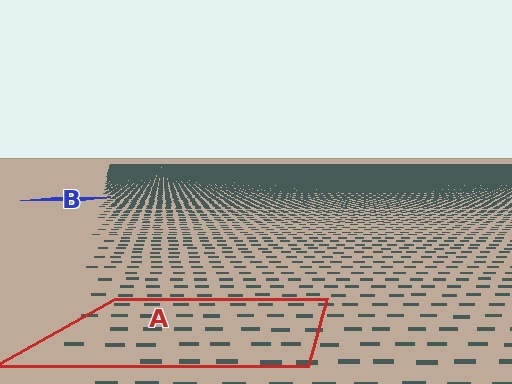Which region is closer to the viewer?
Region A is closer. The texture elements there are larger and more spread out.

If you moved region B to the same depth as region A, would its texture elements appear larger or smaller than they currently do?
They would appear larger. At a closer depth, the same texture elements are projected at a bigger on-screen size.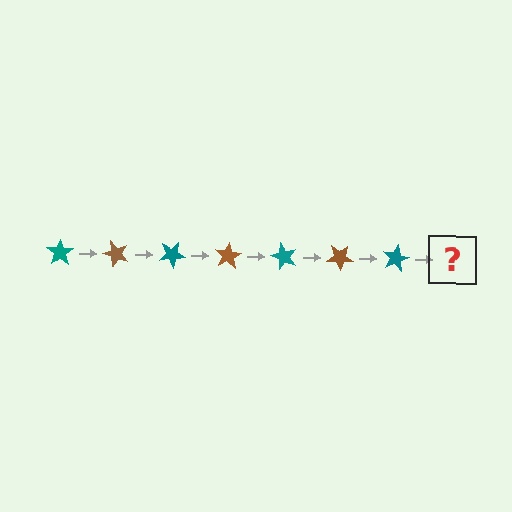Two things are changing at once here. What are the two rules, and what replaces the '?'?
The two rules are that it rotates 50 degrees each step and the color cycles through teal and brown. The '?' should be a brown star, rotated 350 degrees from the start.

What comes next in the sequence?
The next element should be a brown star, rotated 350 degrees from the start.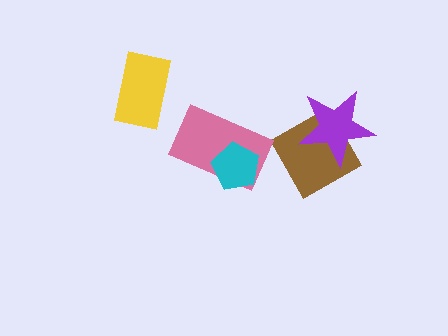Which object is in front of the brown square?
The purple star is in front of the brown square.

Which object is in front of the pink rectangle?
The cyan pentagon is in front of the pink rectangle.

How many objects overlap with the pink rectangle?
1 object overlaps with the pink rectangle.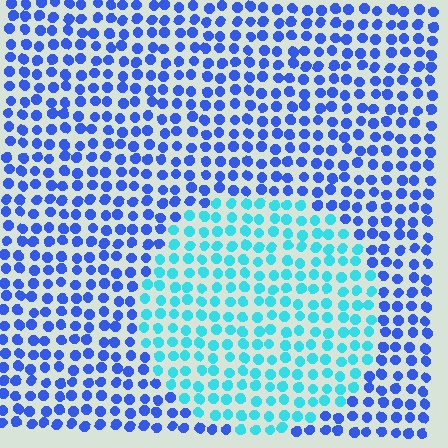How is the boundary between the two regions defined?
The boundary is defined purely by a slight shift in hue (about 44 degrees). Spacing, size, and orientation are identical on both sides.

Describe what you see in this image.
The image is filled with small blue elements in a uniform arrangement. A circle-shaped region is visible where the elements are tinted to a slightly different hue, forming a subtle color boundary.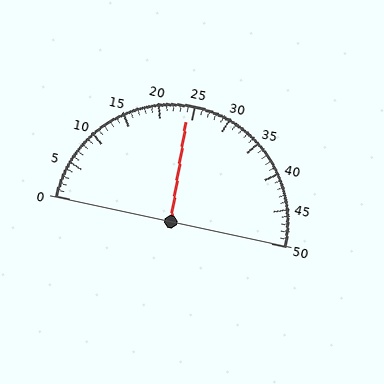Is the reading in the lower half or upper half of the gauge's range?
The reading is in the lower half of the range (0 to 50).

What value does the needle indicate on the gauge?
The needle indicates approximately 24.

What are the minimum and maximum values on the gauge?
The gauge ranges from 0 to 50.